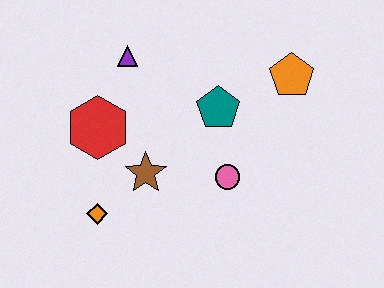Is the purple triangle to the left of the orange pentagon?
Yes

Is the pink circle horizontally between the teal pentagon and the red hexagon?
No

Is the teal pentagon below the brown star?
No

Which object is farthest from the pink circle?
The purple triangle is farthest from the pink circle.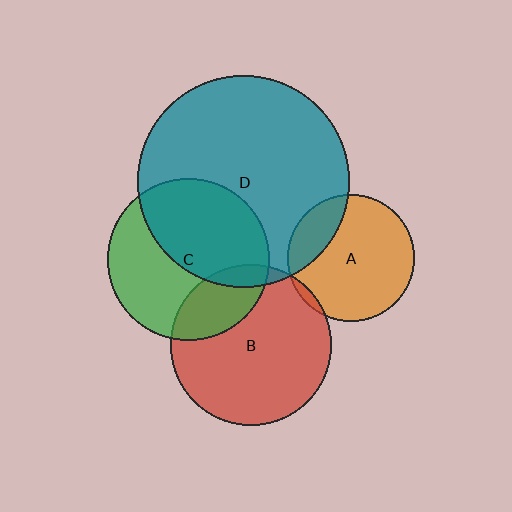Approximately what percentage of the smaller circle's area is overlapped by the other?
Approximately 20%.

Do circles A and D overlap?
Yes.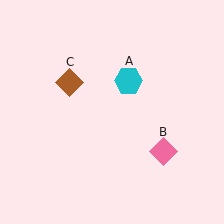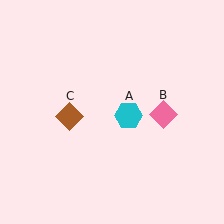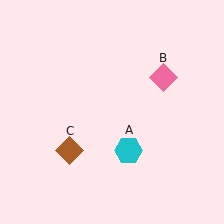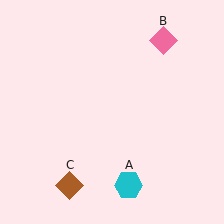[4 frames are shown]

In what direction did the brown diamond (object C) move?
The brown diamond (object C) moved down.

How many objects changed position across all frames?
3 objects changed position: cyan hexagon (object A), pink diamond (object B), brown diamond (object C).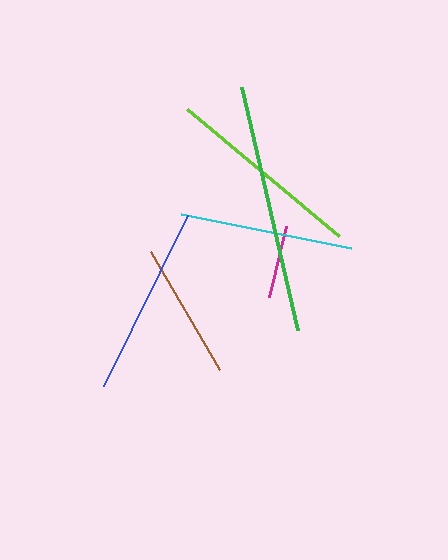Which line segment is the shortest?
The magenta line is the shortest at approximately 73 pixels.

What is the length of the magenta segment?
The magenta segment is approximately 73 pixels long.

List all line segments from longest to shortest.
From longest to shortest: green, lime, blue, cyan, brown, magenta.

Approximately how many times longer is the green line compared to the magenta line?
The green line is approximately 3.4 times the length of the magenta line.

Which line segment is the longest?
The green line is the longest at approximately 249 pixels.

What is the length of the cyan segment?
The cyan segment is approximately 173 pixels long.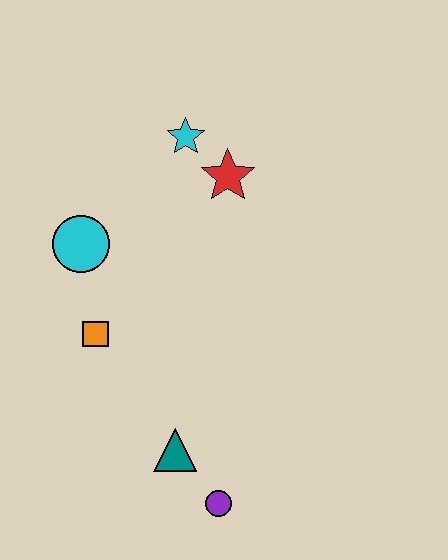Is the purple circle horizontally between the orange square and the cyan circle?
No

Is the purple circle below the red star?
Yes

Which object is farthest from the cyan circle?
The purple circle is farthest from the cyan circle.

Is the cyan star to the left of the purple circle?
Yes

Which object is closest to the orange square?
The cyan circle is closest to the orange square.